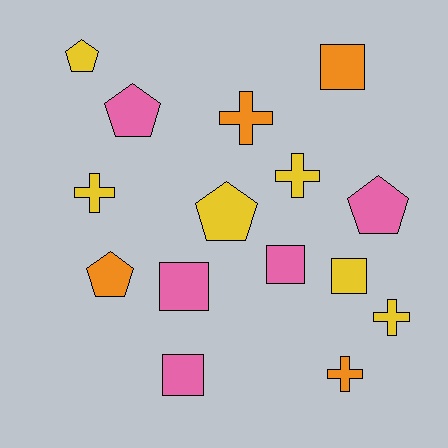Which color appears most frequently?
Yellow, with 6 objects.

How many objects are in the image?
There are 15 objects.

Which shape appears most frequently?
Cross, with 5 objects.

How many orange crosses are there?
There are 2 orange crosses.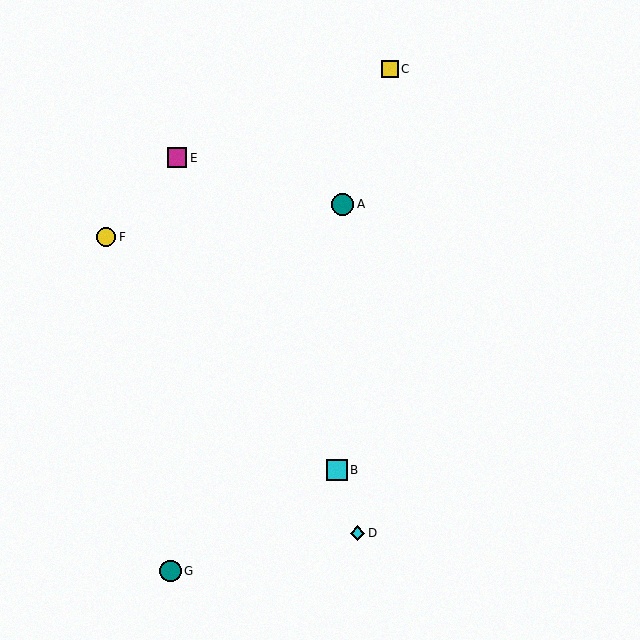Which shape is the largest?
The teal circle (labeled A) is the largest.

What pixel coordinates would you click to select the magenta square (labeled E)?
Click at (177, 158) to select the magenta square E.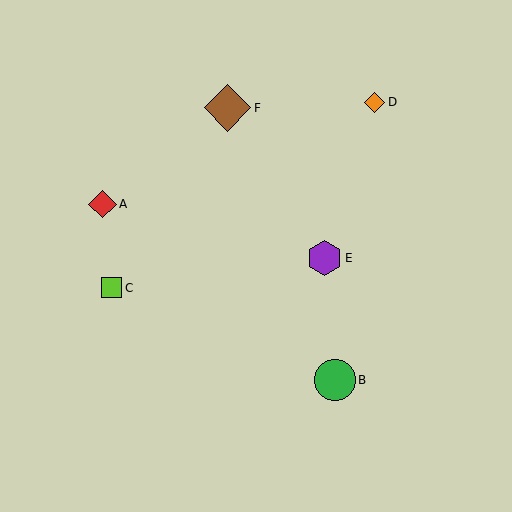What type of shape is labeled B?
Shape B is a green circle.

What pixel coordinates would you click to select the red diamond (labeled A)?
Click at (102, 204) to select the red diamond A.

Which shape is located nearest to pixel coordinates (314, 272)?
The purple hexagon (labeled E) at (325, 258) is nearest to that location.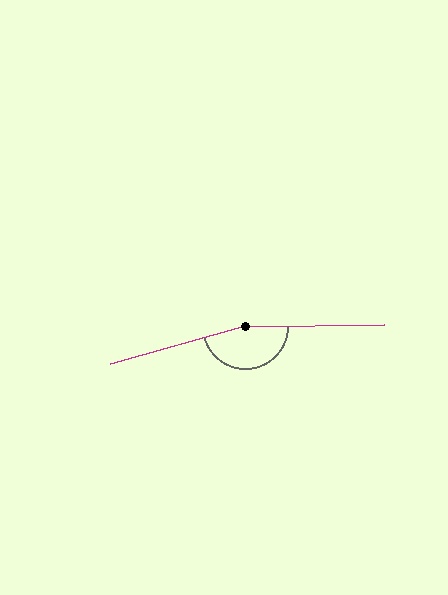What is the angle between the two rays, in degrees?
Approximately 165 degrees.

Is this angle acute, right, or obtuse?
It is obtuse.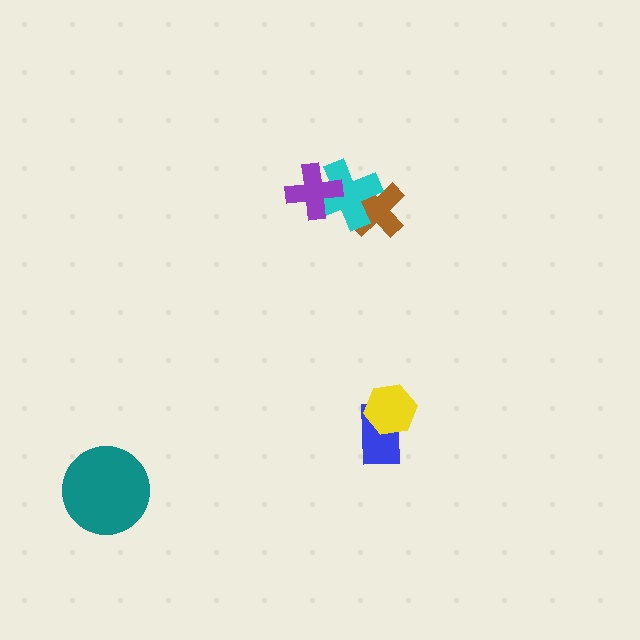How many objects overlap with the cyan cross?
2 objects overlap with the cyan cross.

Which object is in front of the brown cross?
The cyan cross is in front of the brown cross.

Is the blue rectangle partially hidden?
Yes, it is partially covered by another shape.